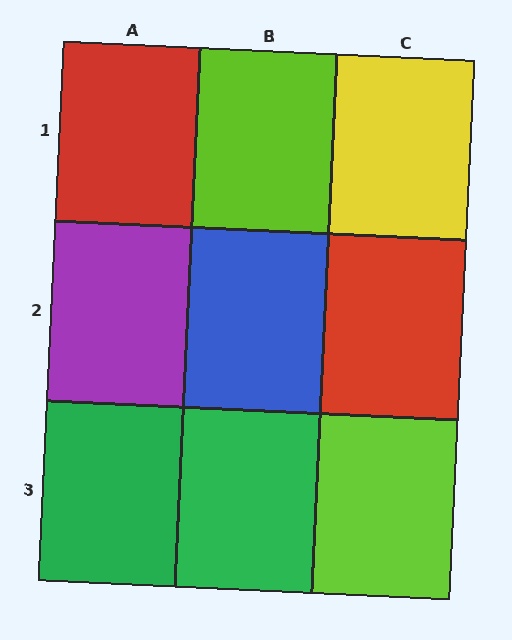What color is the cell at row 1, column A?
Red.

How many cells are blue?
1 cell is blue.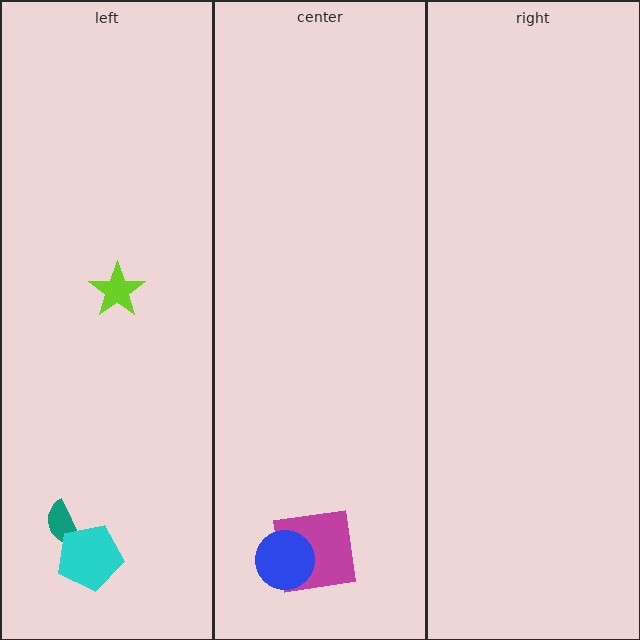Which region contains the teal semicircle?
The left region.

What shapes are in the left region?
The teal semicircle, the lime star, the cyan pentagon.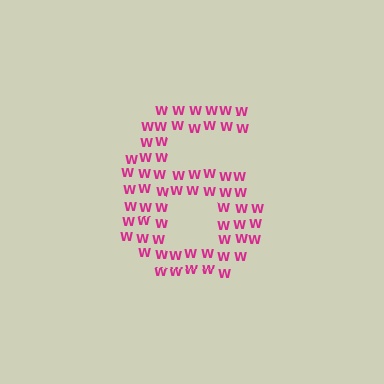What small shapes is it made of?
It is made of small letter W's.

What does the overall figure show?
The overall figure shows the digit 6.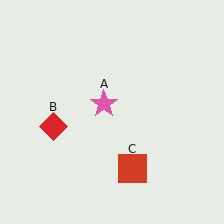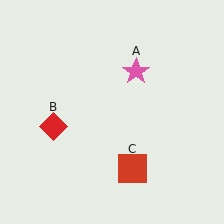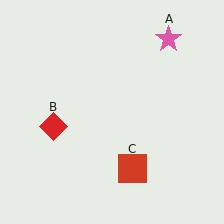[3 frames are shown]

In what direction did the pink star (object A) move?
The pink star (object A) moved up and to the right.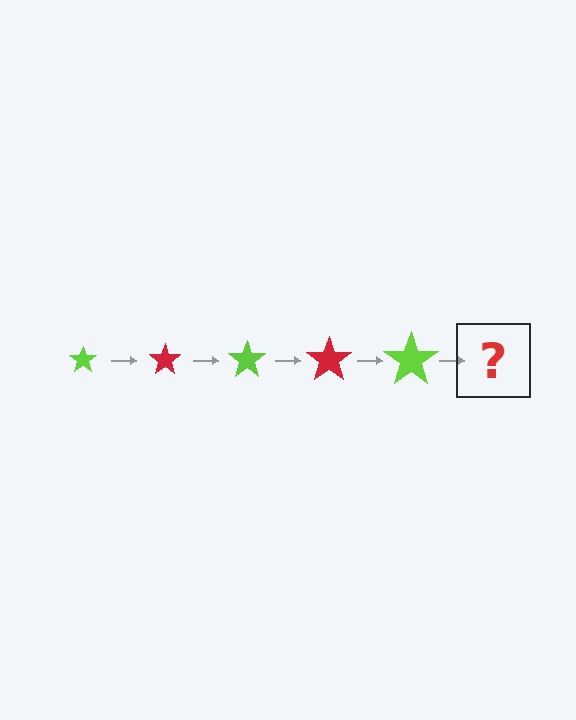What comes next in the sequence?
The next element should be a red star, larger than the previous one.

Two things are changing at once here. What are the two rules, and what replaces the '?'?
The two rules are that the star grows larger each step and the color cycles through lime and red. The '?' should be a red star, larger than the previous one.